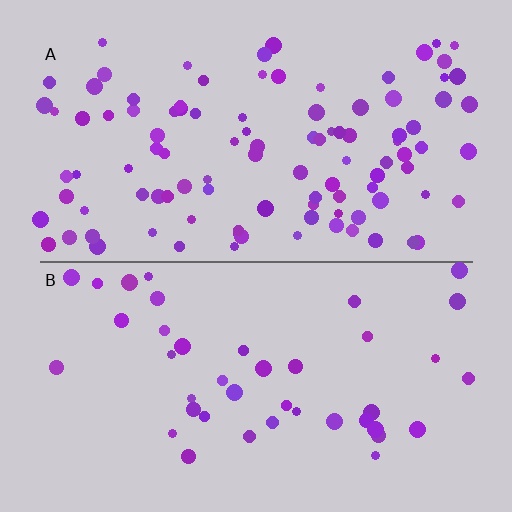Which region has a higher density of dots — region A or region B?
A (the top).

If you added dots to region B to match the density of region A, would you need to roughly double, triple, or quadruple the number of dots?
Approximately triple.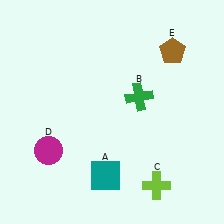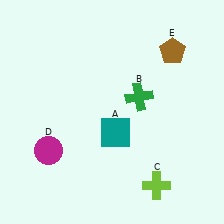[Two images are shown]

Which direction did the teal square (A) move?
The teal square (A) moved up.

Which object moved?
The teal square (A) moved up.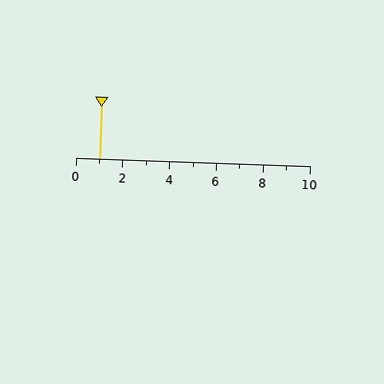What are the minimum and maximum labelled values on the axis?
The axis runs from 0 to 10.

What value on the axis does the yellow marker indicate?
The marker indicates approximately 1.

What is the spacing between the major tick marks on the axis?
The major ticks are spaced 2 apart.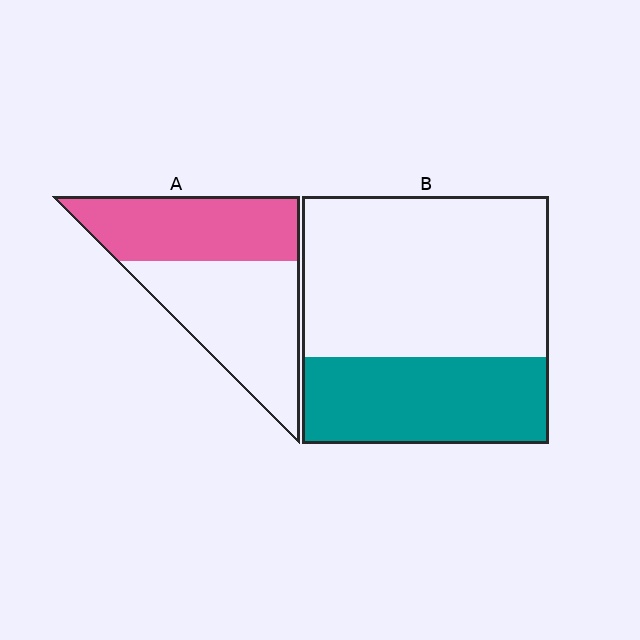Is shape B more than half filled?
No.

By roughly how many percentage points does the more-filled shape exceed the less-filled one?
By roughly 10 percentage points (A over B).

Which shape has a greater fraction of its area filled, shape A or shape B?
Shape A.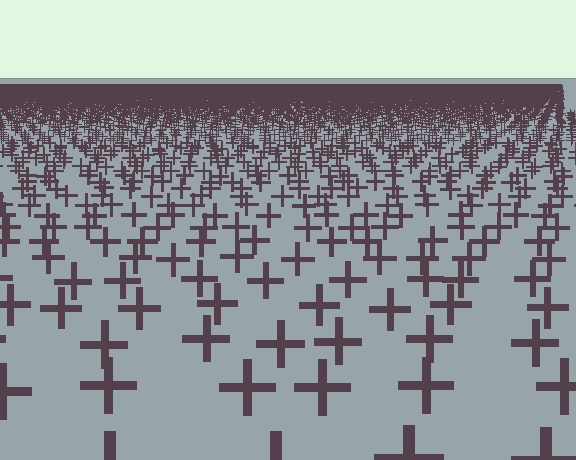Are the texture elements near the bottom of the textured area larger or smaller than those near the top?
Larger. Near the bottom, elements are closer to the viewer and appear at a bigger on-screen size.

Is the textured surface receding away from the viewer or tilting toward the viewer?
The surface is receding away from the viewer. Texture elements get smaller and denser toward the top.